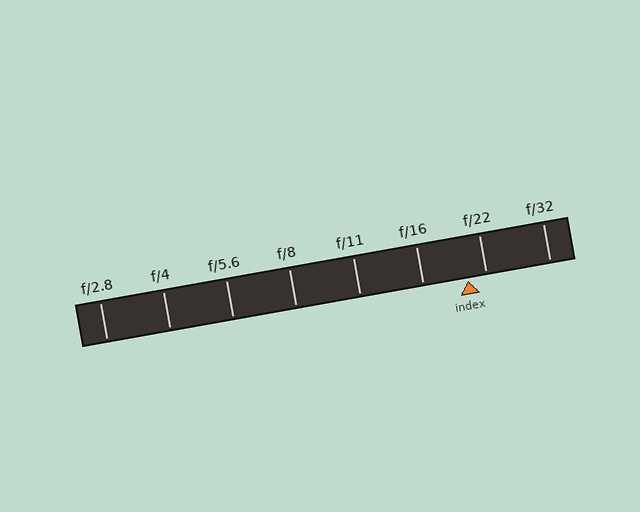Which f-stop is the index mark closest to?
The index mark is closest to f/22.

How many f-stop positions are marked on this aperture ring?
There are 8 f-stop positions marked.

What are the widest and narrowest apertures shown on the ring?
The widest aperture shown is f/2.8 and the narrowest is f/32.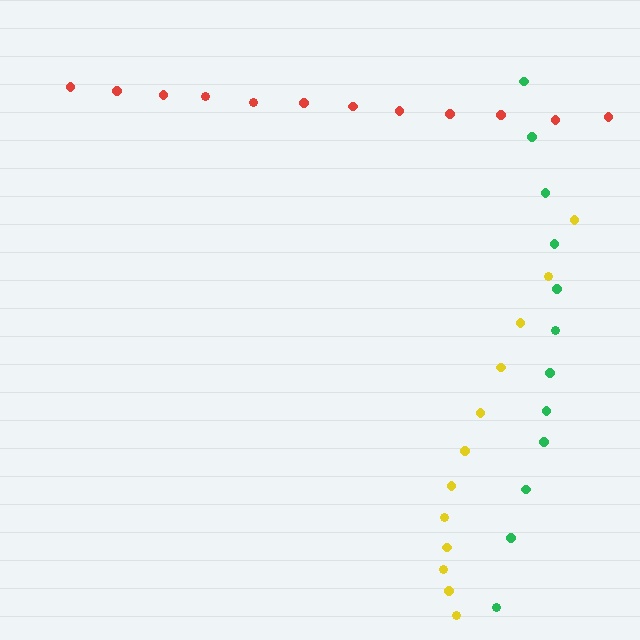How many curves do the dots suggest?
There are 3 distinct paths.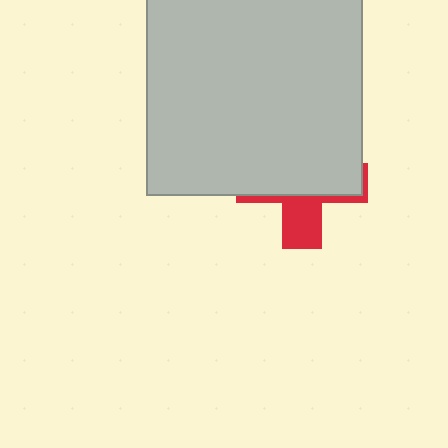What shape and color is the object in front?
The object in front is a light gray square.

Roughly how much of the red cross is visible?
A small part of it is visible (roughly 34%).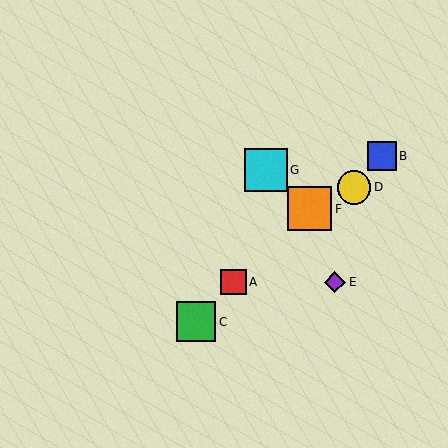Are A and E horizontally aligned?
Yes, both are at y≈282.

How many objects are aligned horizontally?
2 objects (A, E) are aligned horizontally.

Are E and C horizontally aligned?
No, E is at y≈282 and C is at y≈322.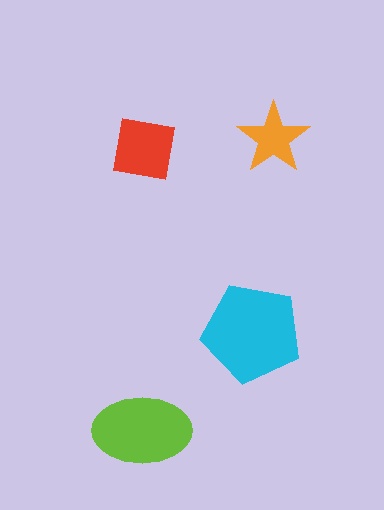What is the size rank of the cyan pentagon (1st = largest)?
1st.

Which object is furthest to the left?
The lime ellipse is leftmost.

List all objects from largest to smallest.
The cyan pentagon, the lime ellipse, the red square, the orange star.